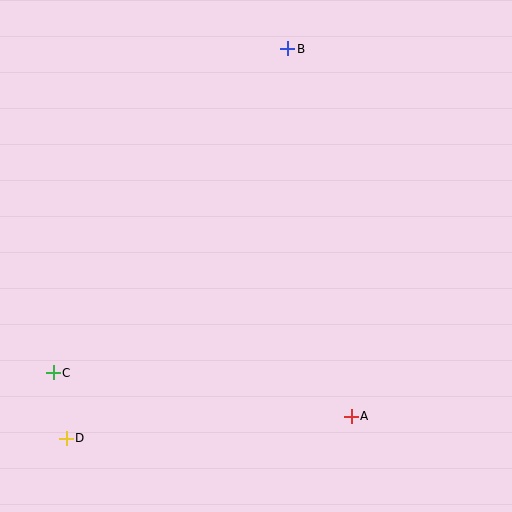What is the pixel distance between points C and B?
The distance between C and B is 400 pixels.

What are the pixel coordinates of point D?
Point D is at (66, 438).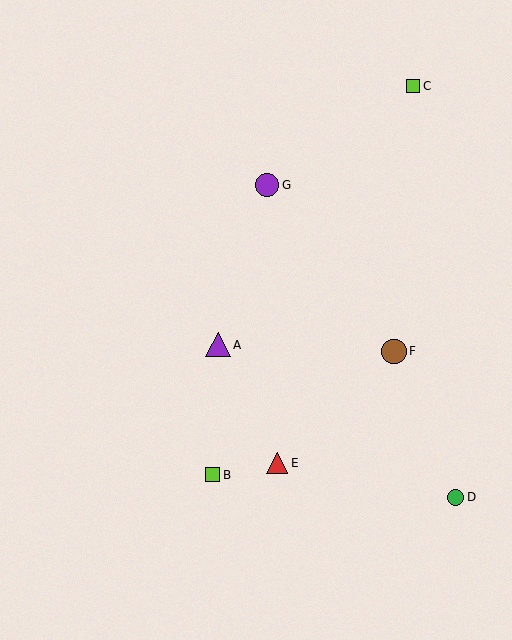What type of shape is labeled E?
Shape E is a red triangle.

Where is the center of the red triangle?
The center of the red triangle is at (277, 463).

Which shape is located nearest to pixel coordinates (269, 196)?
The purple circle (labeled G) at (267, 185) is nearest to that location.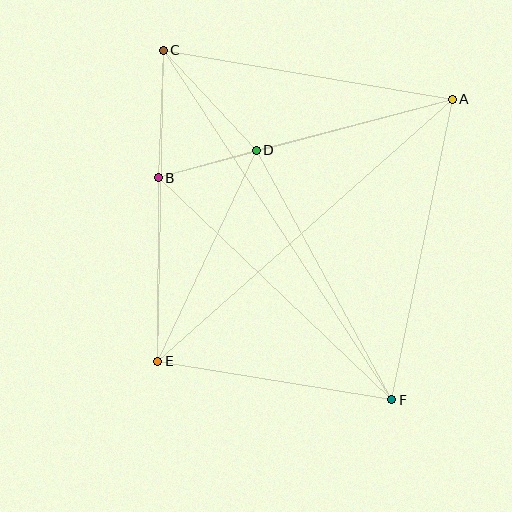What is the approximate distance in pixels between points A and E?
The distance between A and E is approximately 394 pixels.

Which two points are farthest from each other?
Points C and F are farthest from each other.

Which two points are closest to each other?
Points B and D are closest to each other.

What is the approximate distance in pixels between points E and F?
The distance between E and F is approximately 237 pixels.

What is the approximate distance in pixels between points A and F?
The distance between A and F is approximately 307 pixels.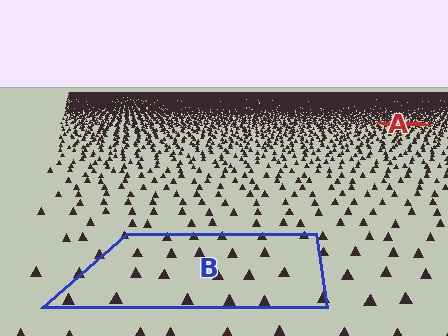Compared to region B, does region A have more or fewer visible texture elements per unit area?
Region A has more texture elements per unit area — they are packed more densely because it is farther away.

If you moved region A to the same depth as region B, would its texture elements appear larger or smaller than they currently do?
They would appear larger. At a closer depth, the same texture elements are projected at a bigger on-screen size.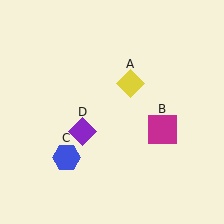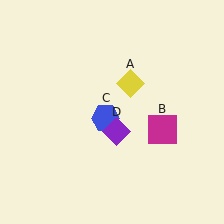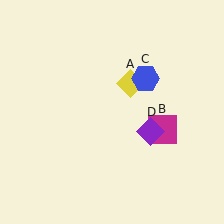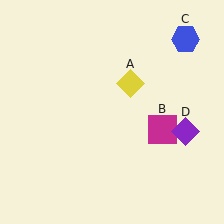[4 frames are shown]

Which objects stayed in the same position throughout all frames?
Yellow diamond (object A) and magenta square (object B) remained stationary.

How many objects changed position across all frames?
2 objects changed position: blue hexagon (object C), purple diamond (object D).